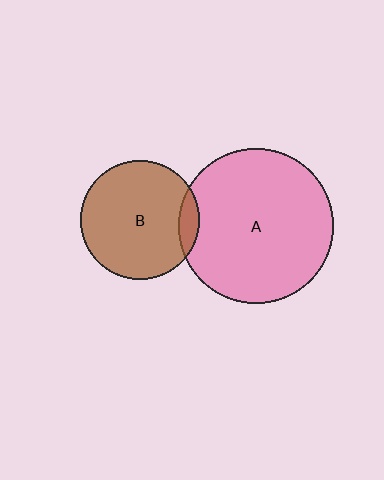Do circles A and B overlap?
Yes.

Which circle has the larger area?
Circle A (pink).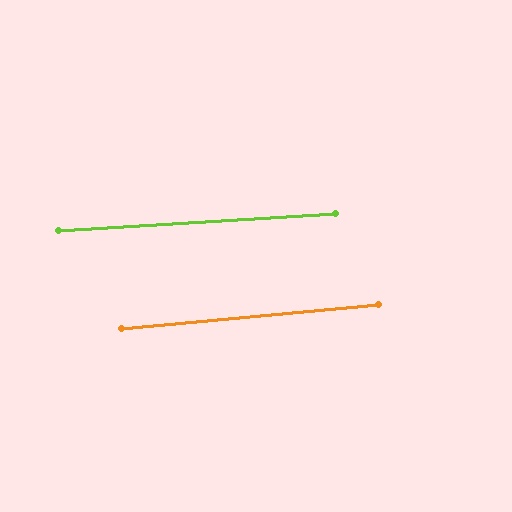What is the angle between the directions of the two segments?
Approximately 2 degrees.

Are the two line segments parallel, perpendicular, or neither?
Parallel — their directions differ by only 1.9°.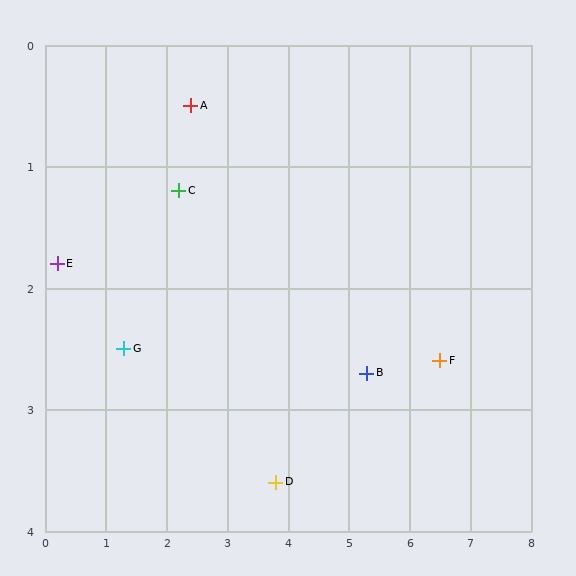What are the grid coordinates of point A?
Point A is at approximately (2.4, 0.5).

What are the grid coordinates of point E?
Point E is at approximately (0.2, 1.8).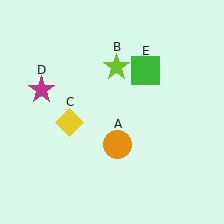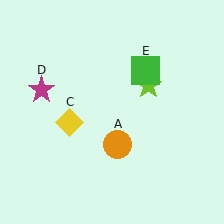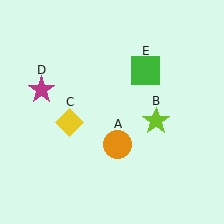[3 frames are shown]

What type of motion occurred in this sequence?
The lime star (object B) rotated clockwise around the center of the scene.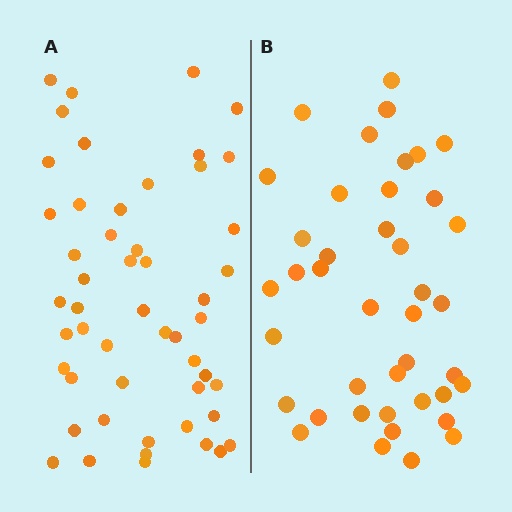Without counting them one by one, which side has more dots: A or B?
Region A (the left region) has more dots.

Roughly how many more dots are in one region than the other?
Region A has roughly 10 or so more dots than region B.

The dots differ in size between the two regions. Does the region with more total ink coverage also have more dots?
No. Region B has more total ink coverage because its dots are larger, but region A actually contains more individual dots. Total area can be misleading — the number of items is what matters here.